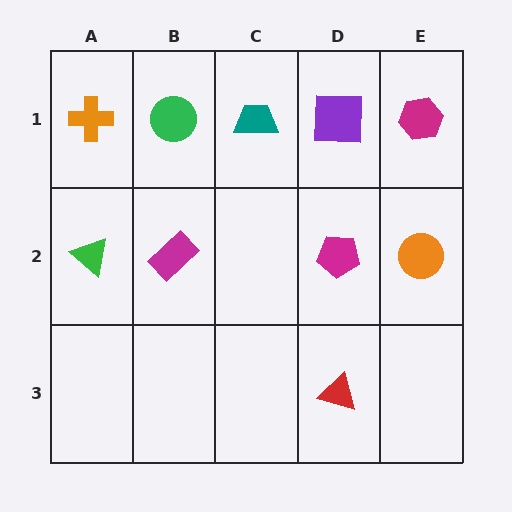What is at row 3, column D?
A red triangle.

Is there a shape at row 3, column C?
No, that cell is empty.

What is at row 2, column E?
An orange circle.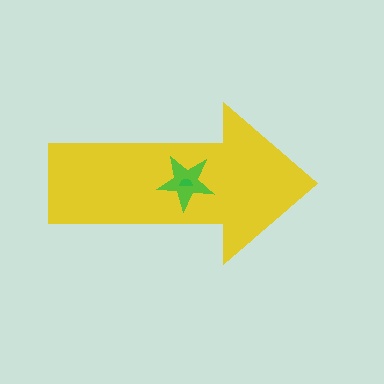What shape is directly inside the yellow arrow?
The lime star.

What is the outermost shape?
The yellow arrow.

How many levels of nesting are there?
3.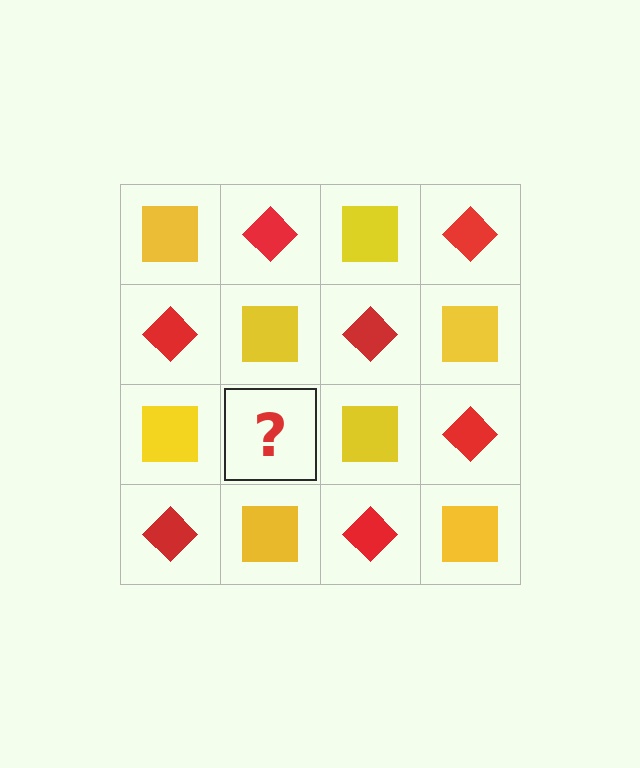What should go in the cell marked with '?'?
The missing cell should contain a red diamond.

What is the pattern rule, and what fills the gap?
The rule is that it alternates yellow square and red diamond in a checkerboard pattern. The gap should be filled with a red diamond.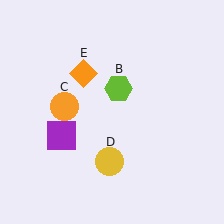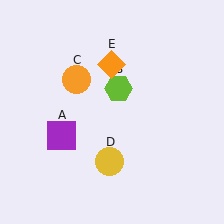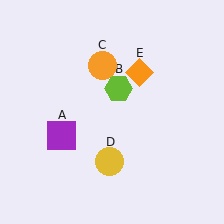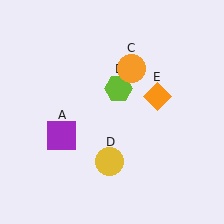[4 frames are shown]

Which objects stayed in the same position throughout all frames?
Purple square (object A) and lime hexagon (object B) and yellow circle (object D) remained stationary.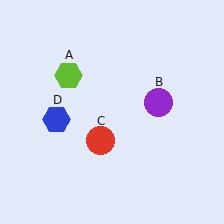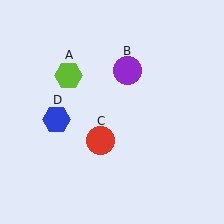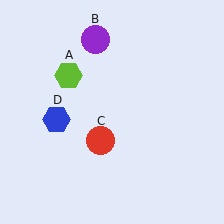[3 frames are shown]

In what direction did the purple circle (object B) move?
The purple circle (object B) moved up and to the left.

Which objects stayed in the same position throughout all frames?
Lime hexagon (object A) and red circle (object C) and blue hexagon (object D) remained stationary.